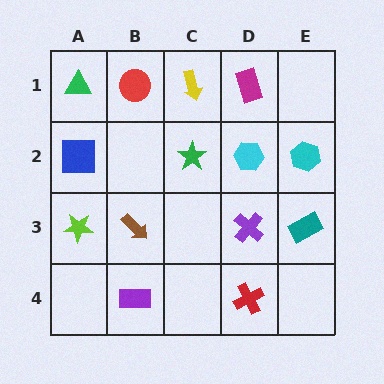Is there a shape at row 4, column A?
No, that cell is empty.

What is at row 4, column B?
A purple rectangle.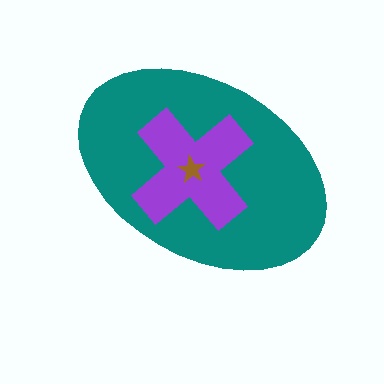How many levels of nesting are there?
3.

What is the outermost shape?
The teal ellipse.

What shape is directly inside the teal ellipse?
The purple cross.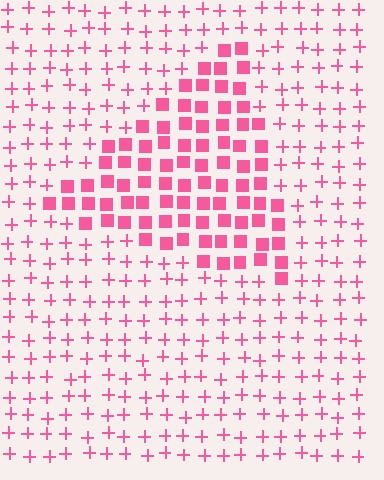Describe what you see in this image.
The image is filled with small pink elements arranged in a uniform grid. A triangle-shaped region contains squares, while the surrounding area contains plus signs. The boundary is defined purely by the change in element shape.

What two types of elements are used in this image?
The image uses squares inside the triangle region and plus signs outside it.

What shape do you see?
I see a triangle.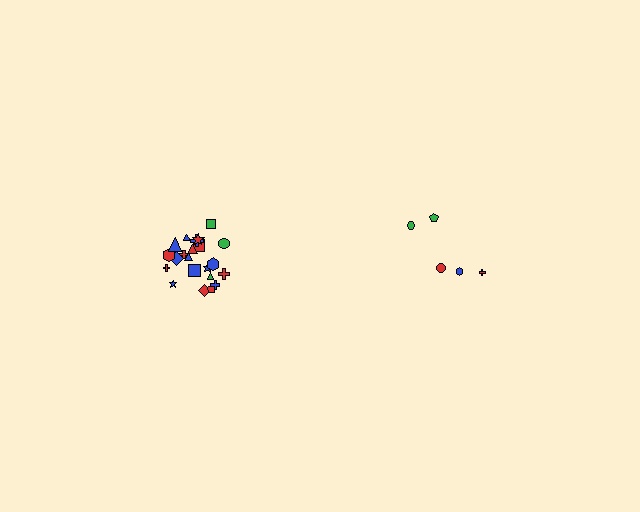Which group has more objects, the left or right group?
The left group.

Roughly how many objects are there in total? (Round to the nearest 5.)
Roughly 25 objects in total.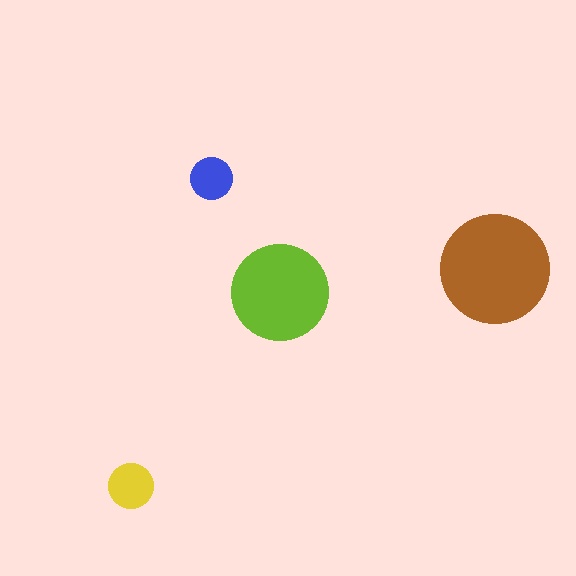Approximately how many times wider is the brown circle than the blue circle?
About 2.5 times wider.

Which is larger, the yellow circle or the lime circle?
The lime one.